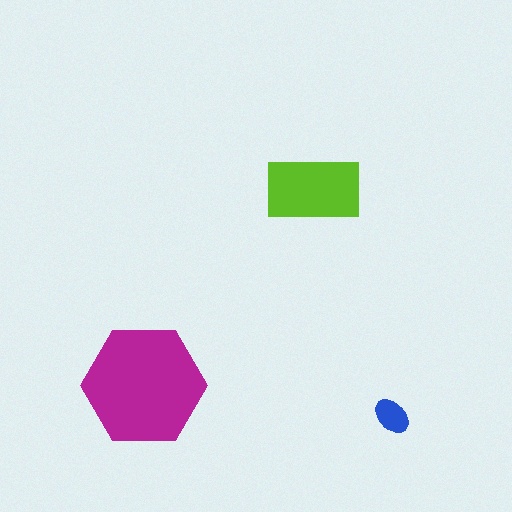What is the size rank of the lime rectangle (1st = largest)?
2nd.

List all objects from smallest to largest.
The blue ellipse, the lime rectangle, the magenta hexagon.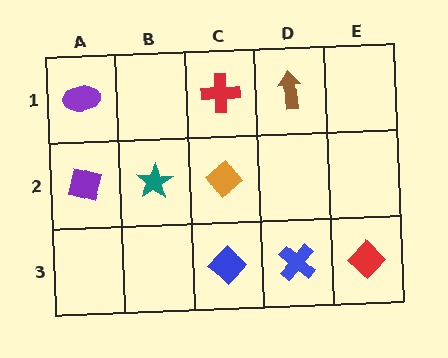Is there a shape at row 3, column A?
No, that cell is empty.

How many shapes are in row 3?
3 shapes.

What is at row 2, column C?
An orange diamond.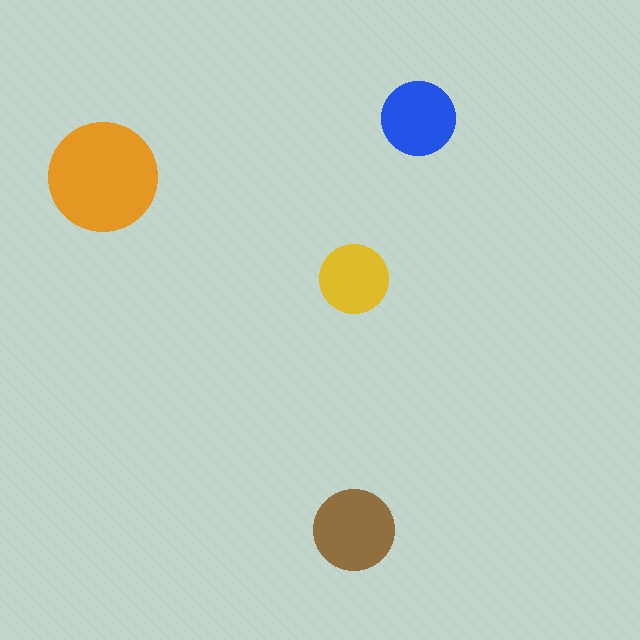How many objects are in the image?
There are 4 objects in the image.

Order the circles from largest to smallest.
the orange one, the brown one, the blue one, the yellow one.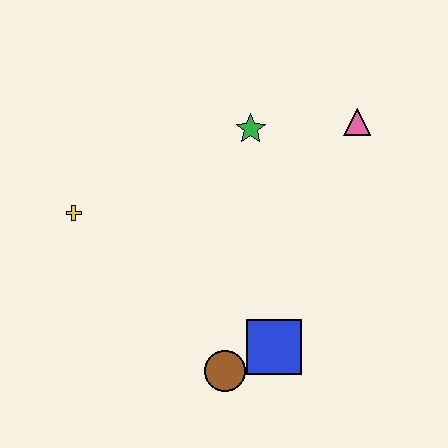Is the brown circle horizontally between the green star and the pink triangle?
No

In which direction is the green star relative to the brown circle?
The green star is above the brown circle.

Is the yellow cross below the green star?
Yes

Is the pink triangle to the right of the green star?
Yes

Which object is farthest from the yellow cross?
The pink triangle is farthest from the yellow cross.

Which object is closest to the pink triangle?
The green star is closest to the pink triangle.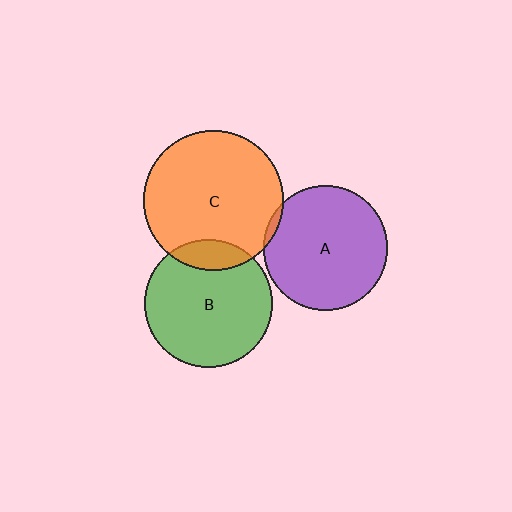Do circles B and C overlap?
Yes.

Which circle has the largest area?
Circle C (orange).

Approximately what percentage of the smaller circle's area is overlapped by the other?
Approximately 15%.